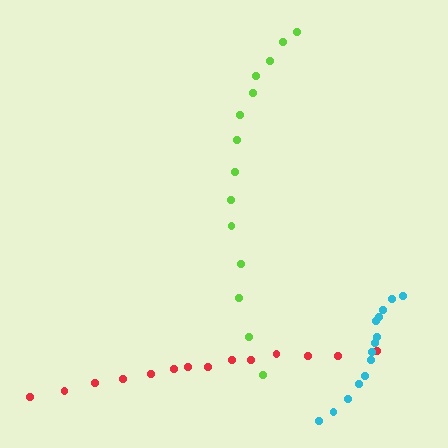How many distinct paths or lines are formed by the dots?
There are 3 distinct paths.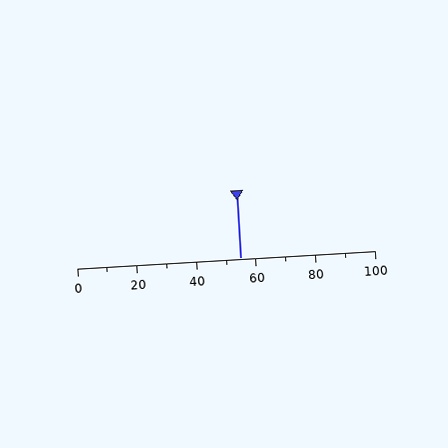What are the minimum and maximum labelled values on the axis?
The axis runs from 0 to 100.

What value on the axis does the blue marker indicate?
The marker indicates approximately 55.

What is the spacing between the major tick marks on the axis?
The major ticks are spaced 20 apart.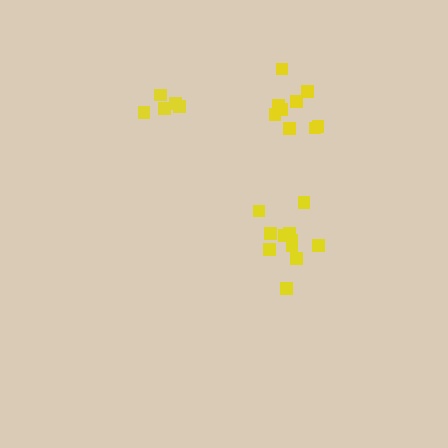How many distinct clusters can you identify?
There are 3 distinct clusters.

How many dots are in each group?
Group 1: 5 dots, Group 2: 11 dots, Group 3: 9 dots (25 total).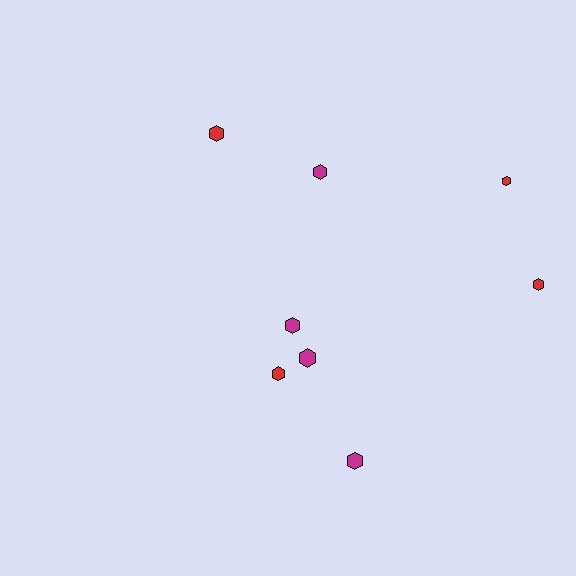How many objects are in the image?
There are 8 objects.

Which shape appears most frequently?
Hexagon, with 8 objects.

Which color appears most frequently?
Red, with 4 objects.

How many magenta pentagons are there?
There are no magenta pentagons.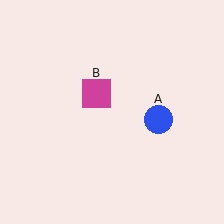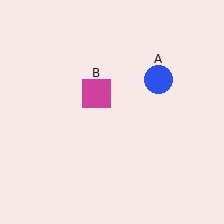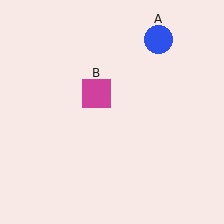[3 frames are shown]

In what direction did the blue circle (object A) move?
The blue circle (object A) moved up.